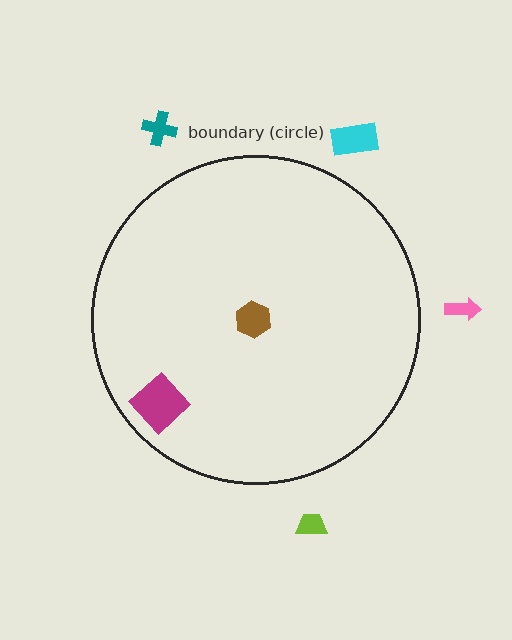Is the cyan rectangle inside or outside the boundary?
Outside.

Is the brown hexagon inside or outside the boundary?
Inside.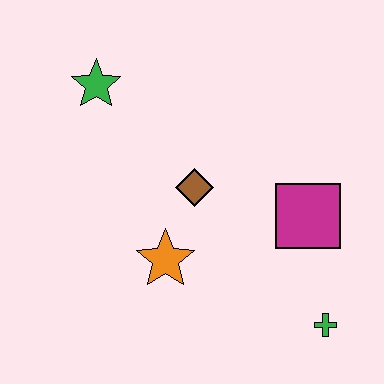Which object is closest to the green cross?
The magenta square is closest to the green cross.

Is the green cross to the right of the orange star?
Yes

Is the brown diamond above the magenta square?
Yes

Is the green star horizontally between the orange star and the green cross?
No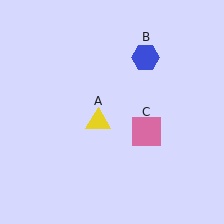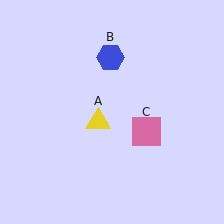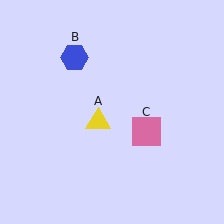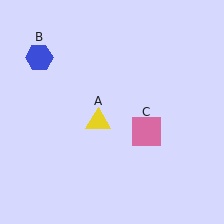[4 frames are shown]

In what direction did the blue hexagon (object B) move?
The blue hexagon (object B) moved left.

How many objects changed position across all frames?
1 object changed position: blue hexagon (object B).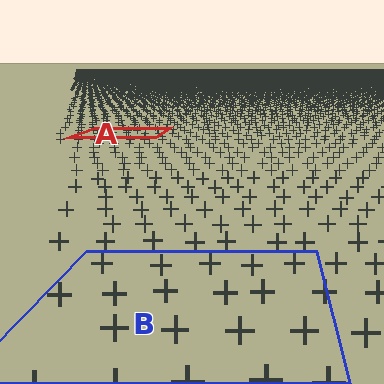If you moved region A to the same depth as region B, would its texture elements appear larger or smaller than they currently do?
They would appear larger. At a closer depth, the same texture elements are projected at a bigger on-screen size.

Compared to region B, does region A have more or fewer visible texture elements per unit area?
Region A has more texture elements per unit area — they are packed more densely because it is farther away.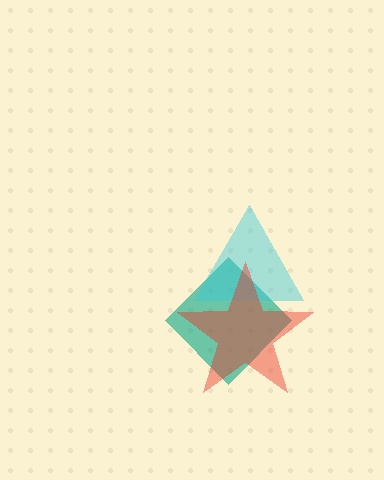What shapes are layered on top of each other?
The layered shapes are: a teal diamond, a cyan triangle, a red star.